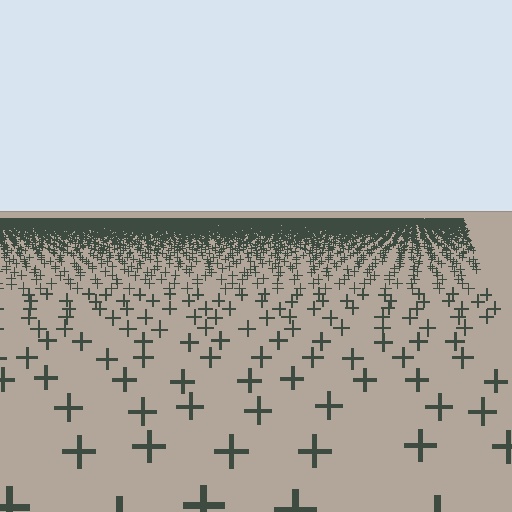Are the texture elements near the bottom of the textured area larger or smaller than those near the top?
Larger. Near the bottom, elements are closer to the viewer and appear at a bigger on-screen size.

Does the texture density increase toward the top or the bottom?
Density increases toward the top.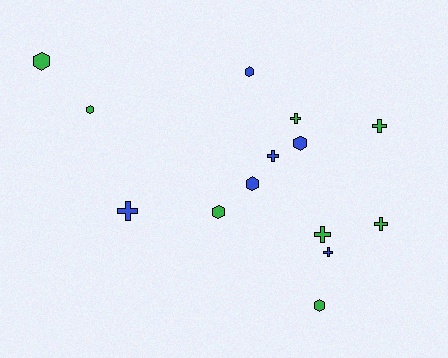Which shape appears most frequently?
Cross, with 7 objects.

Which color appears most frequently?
Green, with 8 objects.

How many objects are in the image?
There are 14 objects.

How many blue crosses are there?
There are 3 blue crosses.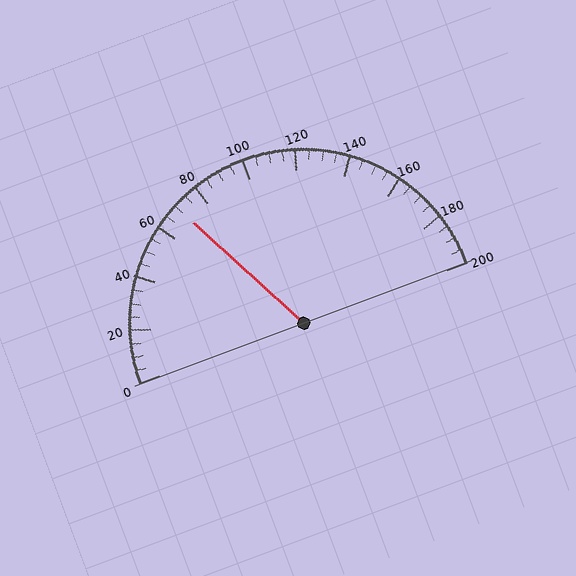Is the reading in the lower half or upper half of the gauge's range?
The reading is in the lower half of the range (0 to 200).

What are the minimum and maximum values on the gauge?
The gauge ranges from 0 to 200.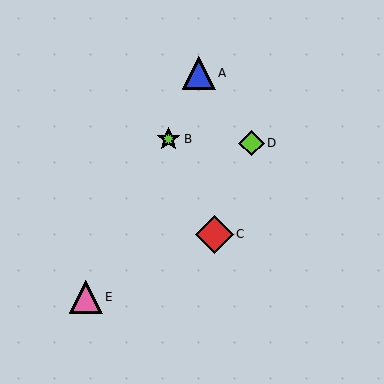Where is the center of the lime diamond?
The center of the lime diamond is at (251, 143).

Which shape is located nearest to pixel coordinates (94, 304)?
The pink triangle (labeled E) at (86, 297) is nearest to that location.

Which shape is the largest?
The red diamond (labeled C) is the largest.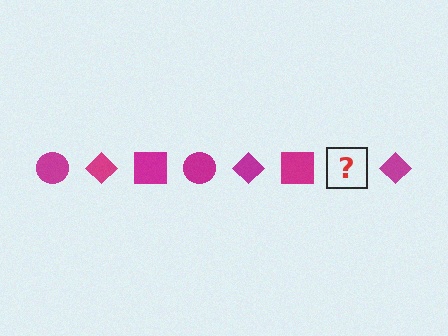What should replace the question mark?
The question mark should be replaced with a magenta circle.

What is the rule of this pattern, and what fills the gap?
The rule is that the pattern cycles through circle, diamond, square shapes in magenta. The gap should be filled with a magenta circle.